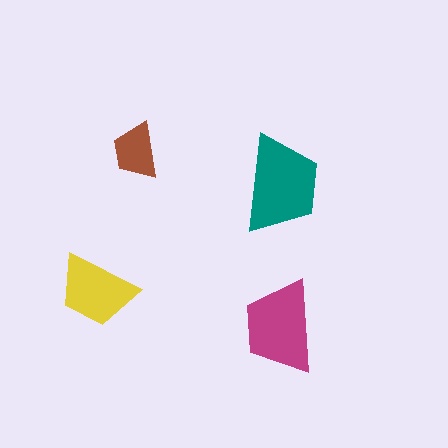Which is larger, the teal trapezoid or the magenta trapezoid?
The teal one.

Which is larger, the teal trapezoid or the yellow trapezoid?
The teal one.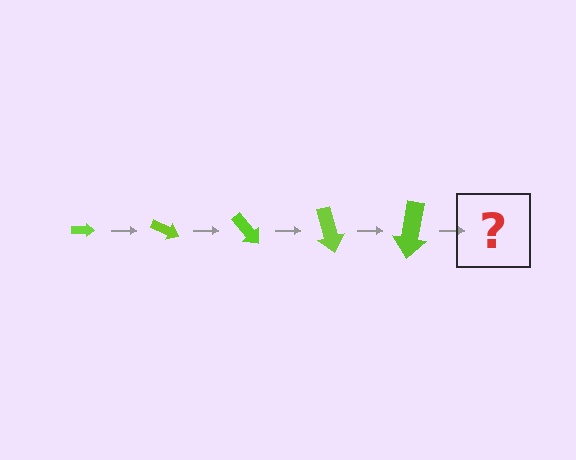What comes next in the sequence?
The next element should be an arrow, larger than the previous one and rotated 125 degrees from the start.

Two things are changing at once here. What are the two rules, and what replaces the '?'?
The two rules are that the arrow grows larger each step and it rotates 25 degrees each step. The '?' should be an arrow, larger than the previous one and rotated 125 degrees from the start.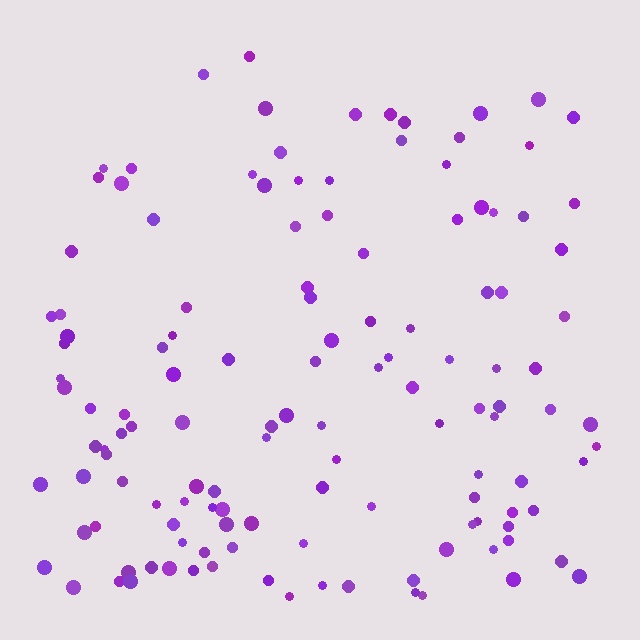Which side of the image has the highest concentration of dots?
The bottom.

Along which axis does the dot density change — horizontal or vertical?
Vertical.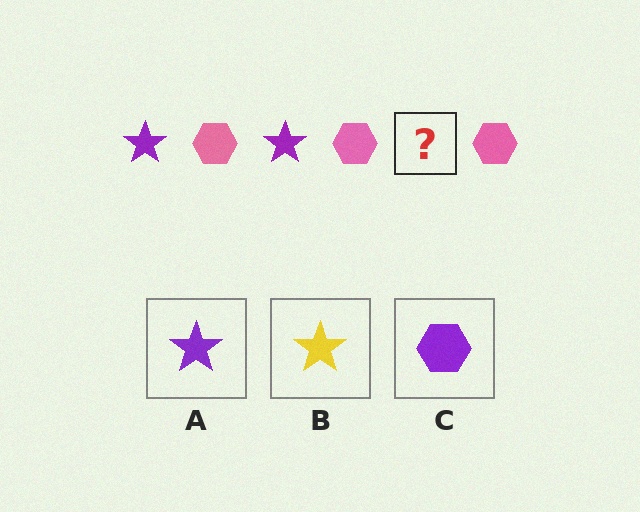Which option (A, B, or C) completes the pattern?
A.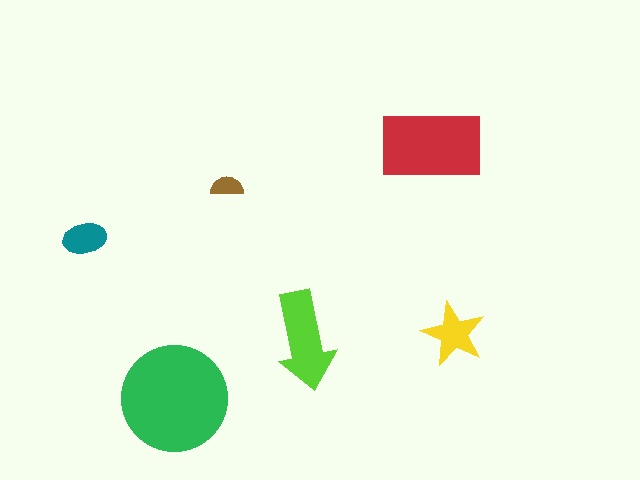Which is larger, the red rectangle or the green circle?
The green circle.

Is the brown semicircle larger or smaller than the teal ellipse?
Smaller.